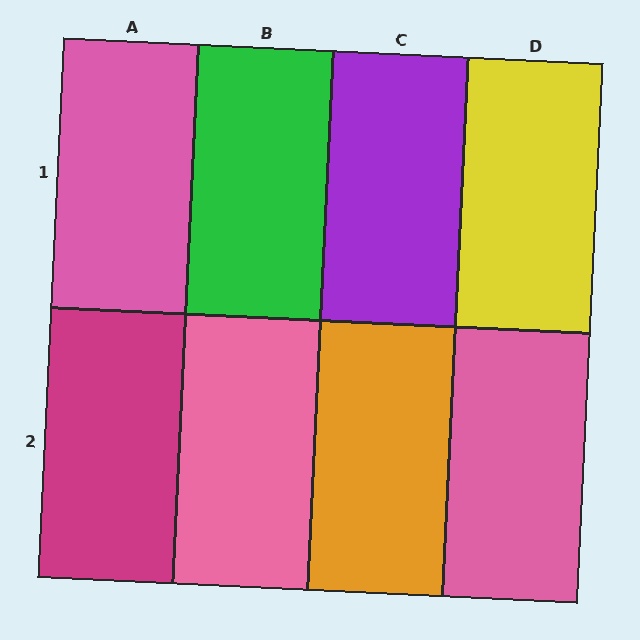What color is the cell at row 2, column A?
Magenta.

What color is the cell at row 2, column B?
Pink.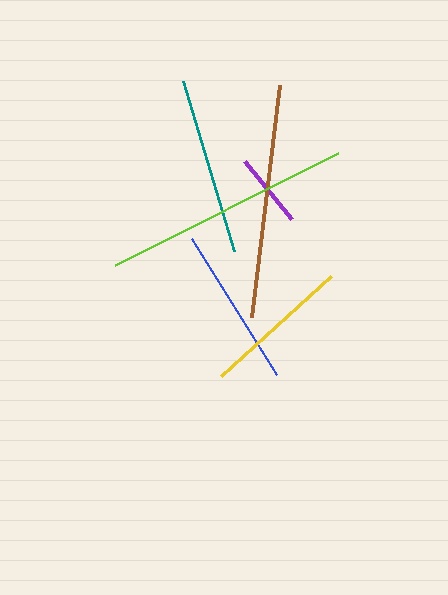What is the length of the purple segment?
The purple segment is approximately 74 pixels long.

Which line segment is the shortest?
The purple line is the shortest at approximately 74 pixels.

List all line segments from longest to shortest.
From longest to shortest: lime, brown, teal, blue, yellow, purple.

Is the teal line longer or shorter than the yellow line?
The teal line is longer than the yellow line.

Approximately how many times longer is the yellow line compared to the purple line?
The yellow line is approximately 2.0 times the length of the purple line.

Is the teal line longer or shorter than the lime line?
The lime line is longer than the teal line.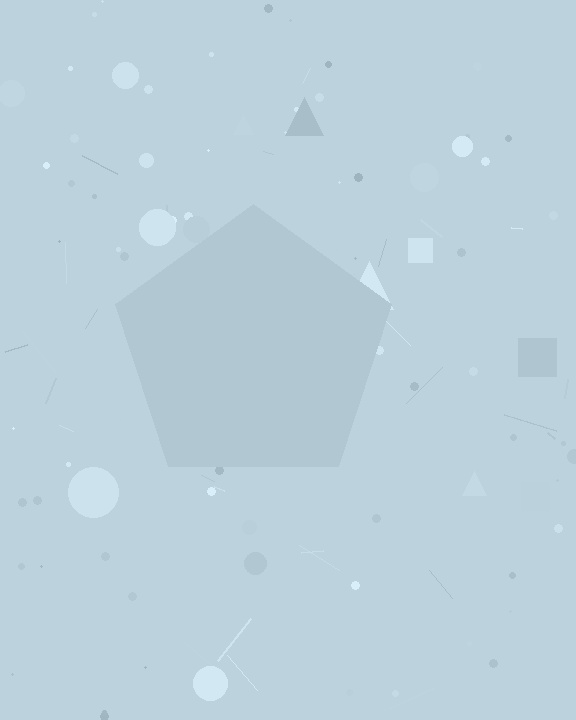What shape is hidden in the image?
A pentagon is hidden in the image.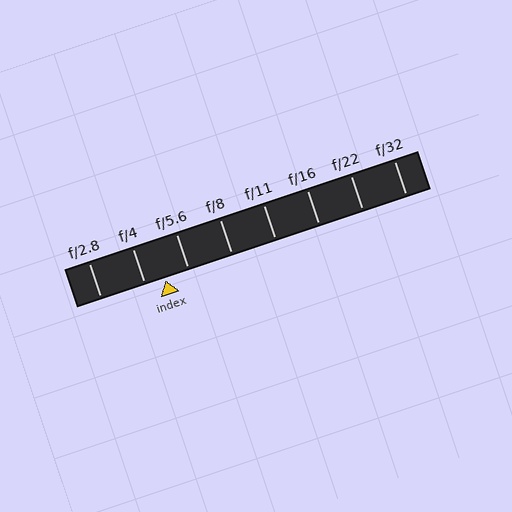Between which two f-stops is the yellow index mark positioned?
The index mark is between f/4 and f/5.6.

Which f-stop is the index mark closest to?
The index mark is closest to f/4.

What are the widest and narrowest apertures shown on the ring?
The widest aperture shown is f/2.8 and the narrowest is f/32.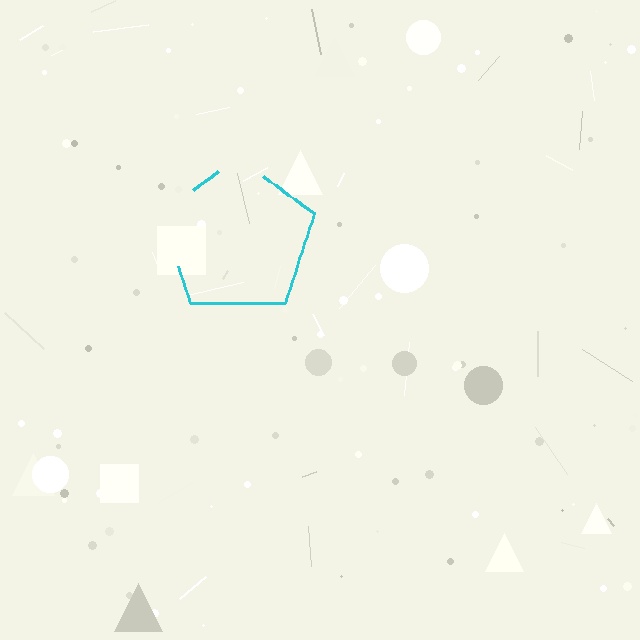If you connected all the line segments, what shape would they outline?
They would outline a pentagon.